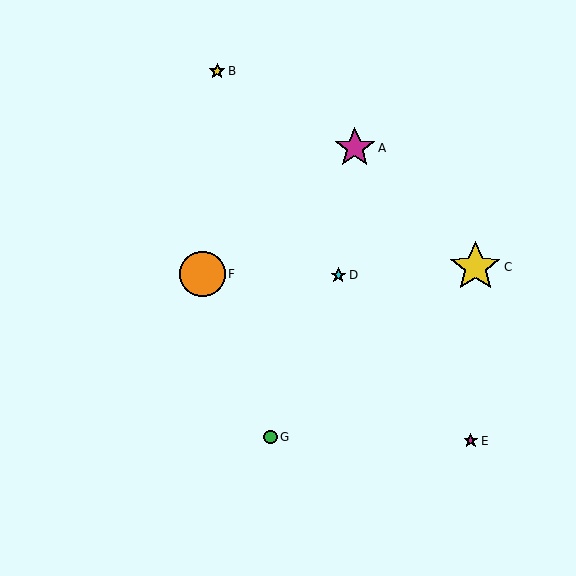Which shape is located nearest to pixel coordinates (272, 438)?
The green circle (labeled G) at (271, 437) is nearest to that location.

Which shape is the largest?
The yellow star (labeled C) is the largest.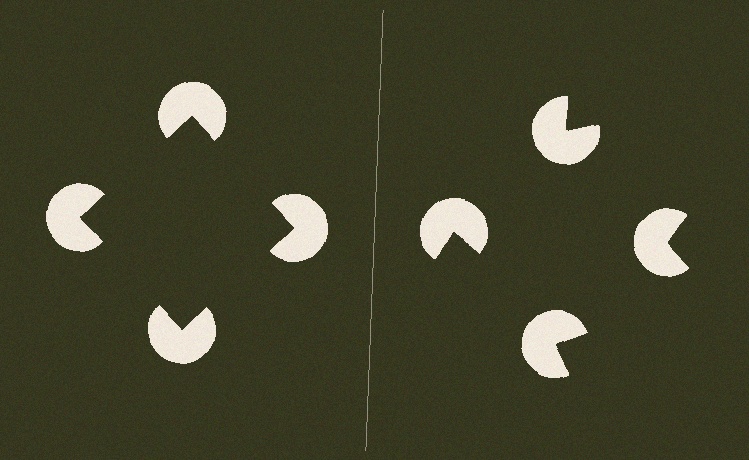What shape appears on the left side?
An illusory square.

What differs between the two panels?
The pac-man discs are positioned identically on both sides; only the wedge orientations differ. On the left they align to a square; on the right they are misaligned.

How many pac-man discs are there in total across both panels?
8 — 4 on each side.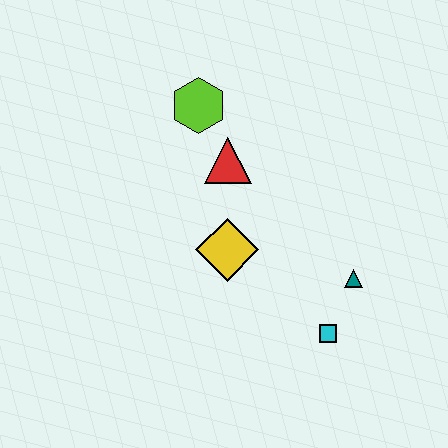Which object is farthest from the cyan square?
The lime hexagon is farthest from the cyan square.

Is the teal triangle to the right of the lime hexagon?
Yes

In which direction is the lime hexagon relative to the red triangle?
The lime hexagon is above the red triangle.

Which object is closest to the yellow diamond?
The red triangle is closest to the yellow diamond.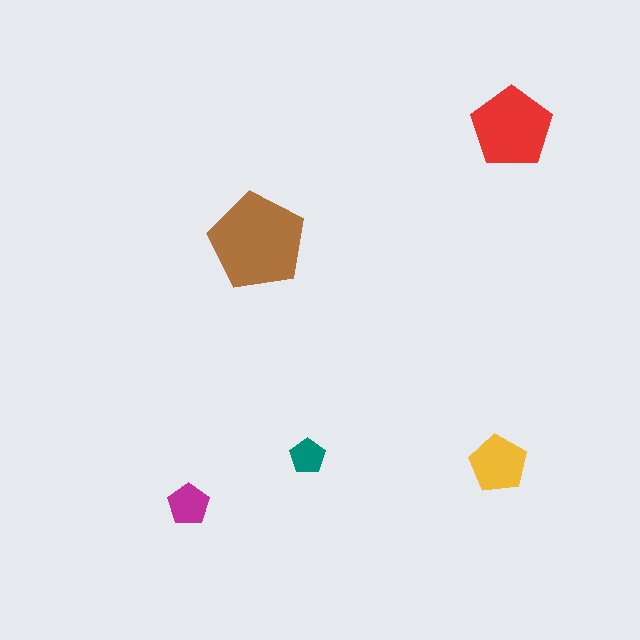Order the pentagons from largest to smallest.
the brown one, the red one, the yellow one, the magenta one, the teal one.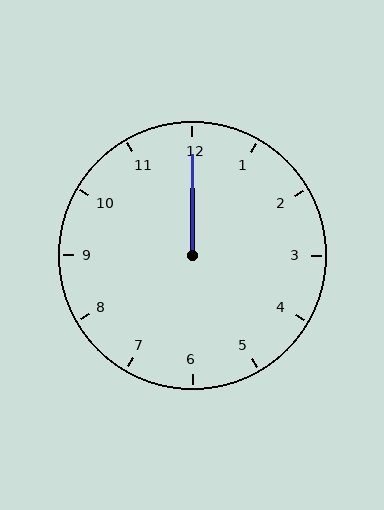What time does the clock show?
12:00.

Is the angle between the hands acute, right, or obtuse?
It is acute.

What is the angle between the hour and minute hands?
Approximately 0 degrees.